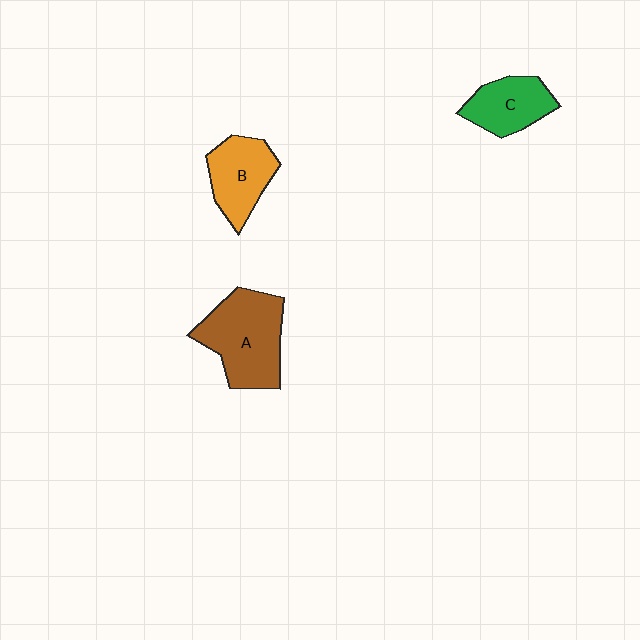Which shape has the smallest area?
Shape C (green).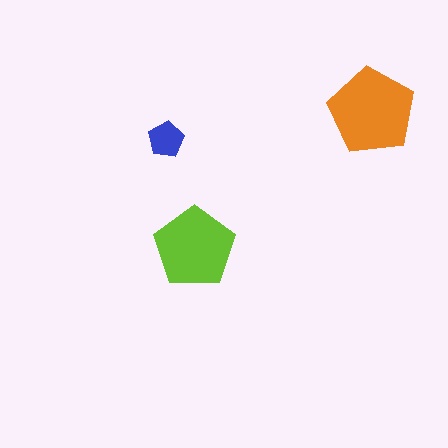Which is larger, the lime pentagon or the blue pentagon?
The lime one.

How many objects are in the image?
There are 3 objects in the image.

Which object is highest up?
The orange pentagon is topmost.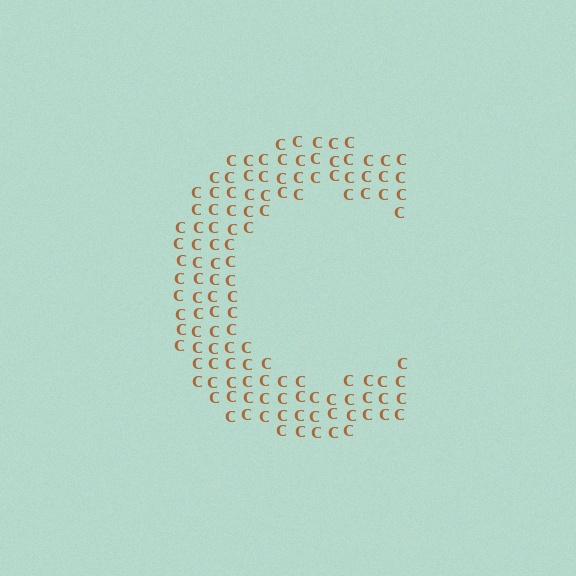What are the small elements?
The small elements are letter C's.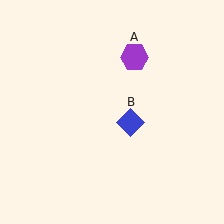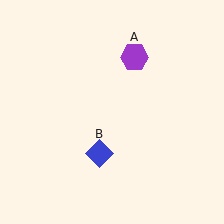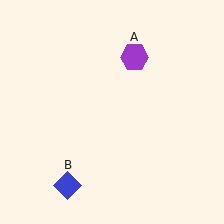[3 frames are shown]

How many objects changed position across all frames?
1 object changed position: blue diamond (object B).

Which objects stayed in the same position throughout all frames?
Purple hexagon (object A) remained stationary.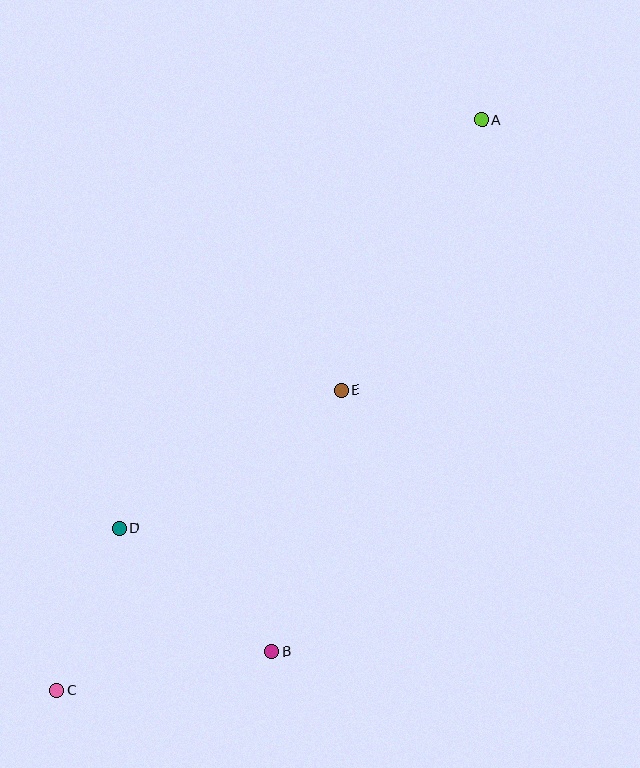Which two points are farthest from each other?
Points A and C are farthest from each other.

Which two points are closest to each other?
Points C and D are closest to each other.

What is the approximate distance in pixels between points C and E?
The distance between C and E is approximately 414 pixels.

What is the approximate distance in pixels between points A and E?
The distance between A and E is approximately 305 pixels.